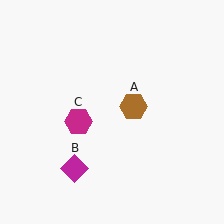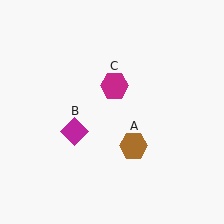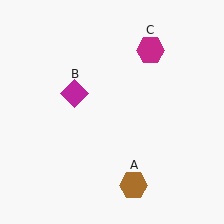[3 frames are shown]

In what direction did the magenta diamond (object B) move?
The magenta diamond (object B) moved up.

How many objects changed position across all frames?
3 objects changed position: brown hexagon (object A), magenta diamond (object B), magenta hexagon (object C).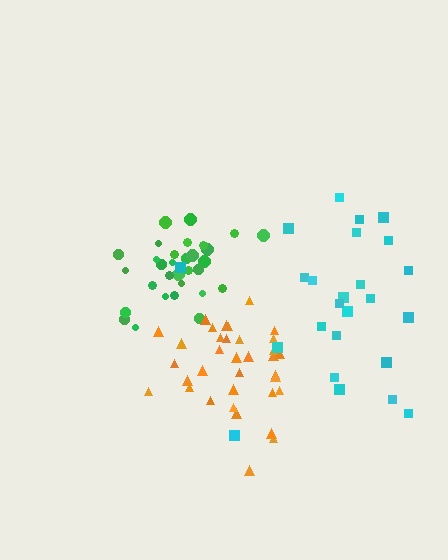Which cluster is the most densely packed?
Green.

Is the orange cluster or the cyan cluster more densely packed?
Orange.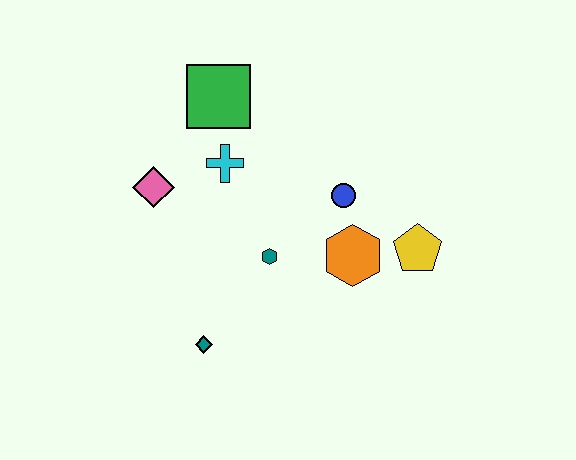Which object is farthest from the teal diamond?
The green square is farthest from the teal diamond.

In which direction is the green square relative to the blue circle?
The green square is to the left of the blue circle.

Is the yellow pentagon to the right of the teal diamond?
Yes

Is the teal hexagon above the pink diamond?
No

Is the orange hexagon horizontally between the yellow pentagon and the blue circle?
Yes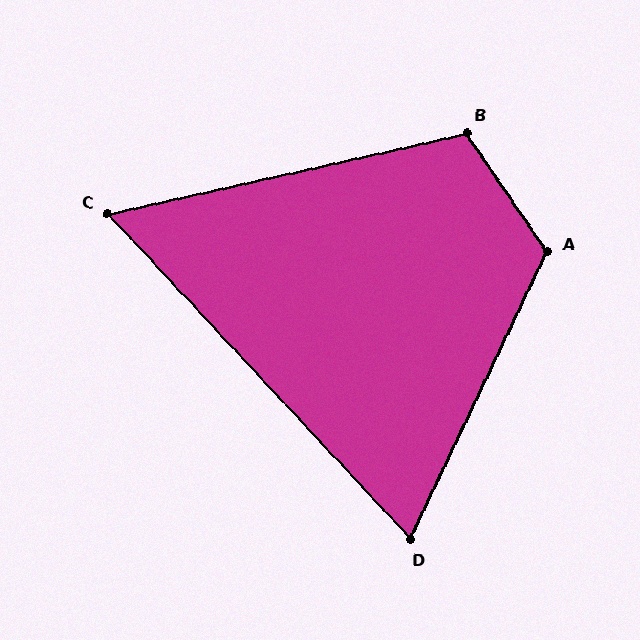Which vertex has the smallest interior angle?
C, at approximately 60 degrees.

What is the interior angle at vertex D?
Approximately 68 degrees (acute).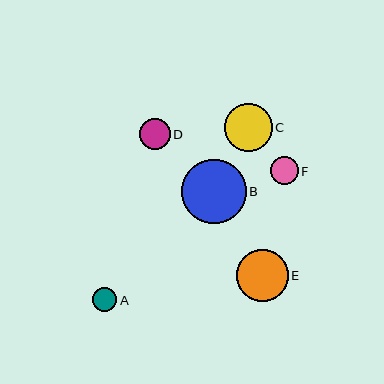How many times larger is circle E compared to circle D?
Circle E is approximately 1.7 times the size of circle D.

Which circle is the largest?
Circle B is the largest with a size of approximately 65 pixels.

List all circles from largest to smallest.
From largest to smallest: B, E, C, D, F, A.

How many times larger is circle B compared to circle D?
Circle B is approximately 2.1 times the size of circle D.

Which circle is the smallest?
Circle A is the smallest with a size of approximately 24 pixels.